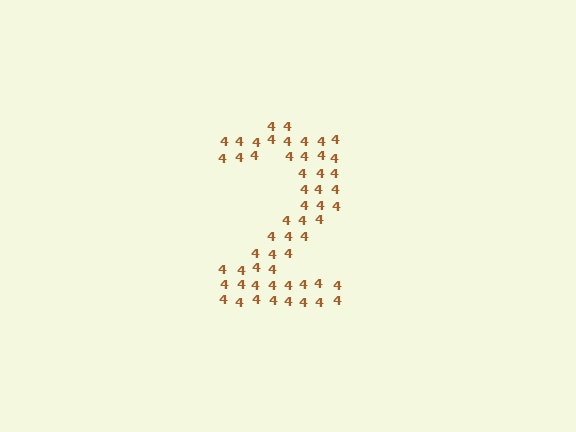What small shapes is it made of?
It is made of small digit 4's.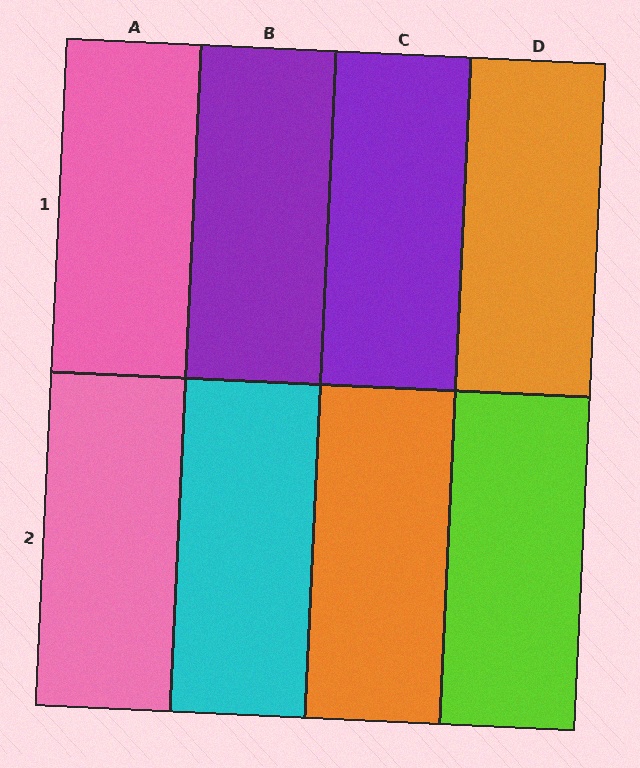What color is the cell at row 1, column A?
Pink.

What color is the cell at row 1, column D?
Orange.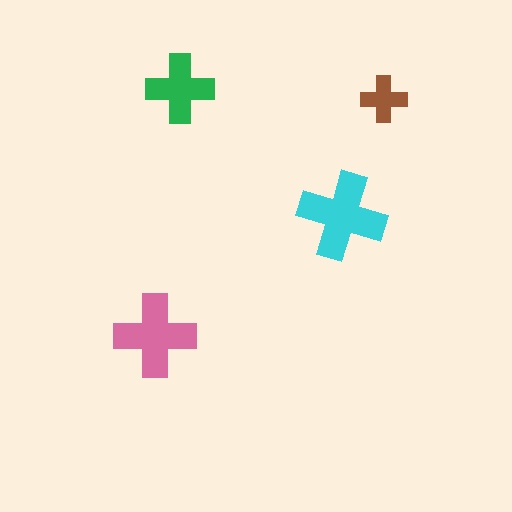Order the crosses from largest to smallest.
the cyan one, the pink one, the green one, the brown one.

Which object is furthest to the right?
The brown cross is rightmost.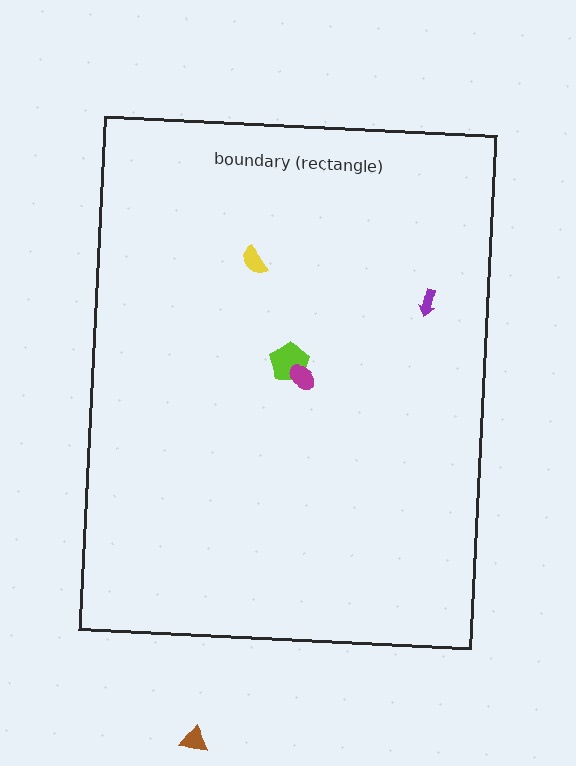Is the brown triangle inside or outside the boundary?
Outside.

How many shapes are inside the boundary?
4 inside, 1 outside.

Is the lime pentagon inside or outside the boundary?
Inside.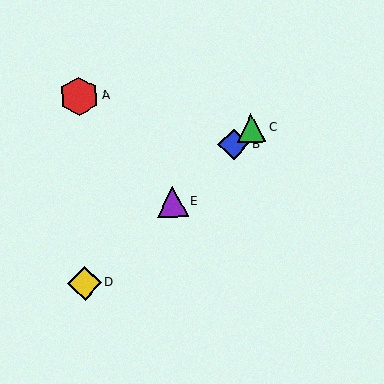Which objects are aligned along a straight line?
Objects B, C, D, E are aligned along a straight line.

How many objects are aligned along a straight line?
4 objects (B, C, D, E) are aligned along a straight line.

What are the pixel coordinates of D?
Object D is at (85, 283).